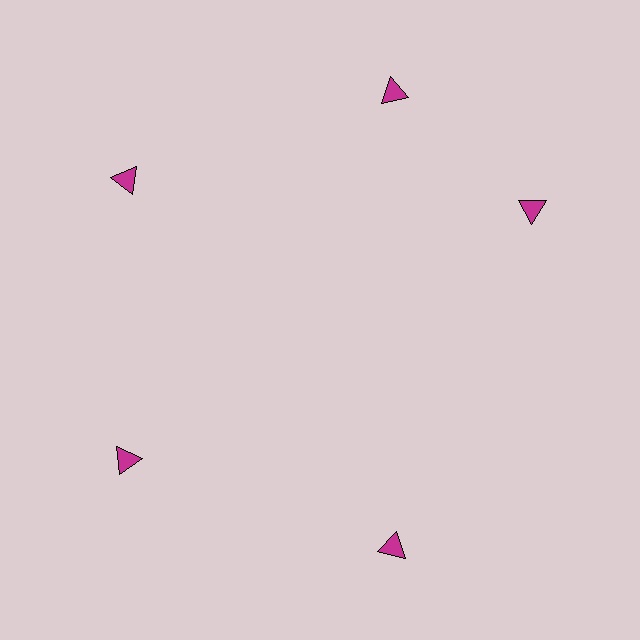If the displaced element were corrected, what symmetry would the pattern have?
It would have 5-fold rotational symmetry — the pattern would map onto itself every 72 degrees.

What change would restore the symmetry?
The symmetry would be restored by rotating it back into even spacing with its neighbors so that all 5 triangles sit at equal angles and equal distance from the center.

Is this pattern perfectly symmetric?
No. The 5 magenta triangles are arranged in a ring, but one element near the 3 o'clock position is rotated out of alignment along the ring, breaking the 5-fold rotational symmetry.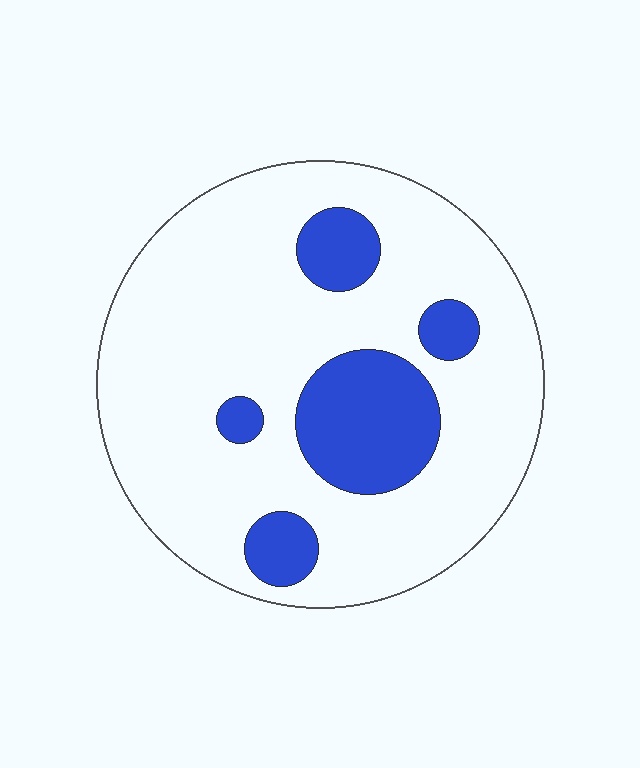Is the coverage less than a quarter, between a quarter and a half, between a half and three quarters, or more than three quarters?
Less than a quarter.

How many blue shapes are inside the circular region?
5.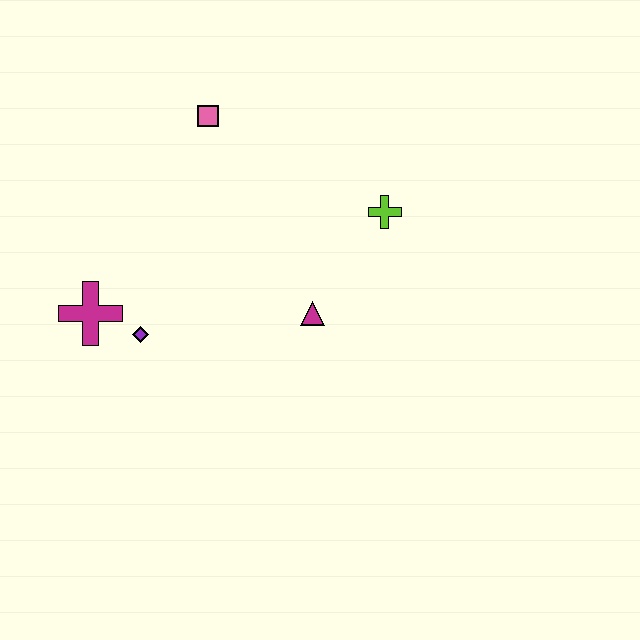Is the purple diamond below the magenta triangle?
Yes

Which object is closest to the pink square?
The lime cross is closest to the pink square.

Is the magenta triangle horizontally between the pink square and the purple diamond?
No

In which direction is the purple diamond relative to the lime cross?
The purple diamond is to the left of the lime cross.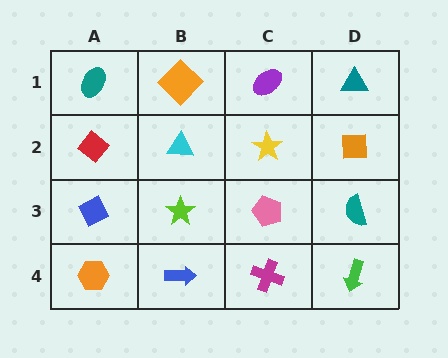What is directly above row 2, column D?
A teal triangle.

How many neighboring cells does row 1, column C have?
3.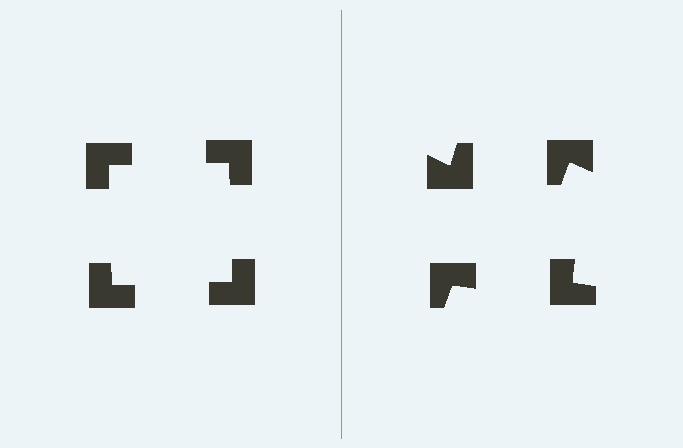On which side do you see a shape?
An illusory square appears on the left side. On the right side the wedge cuts are rotated, so no coherent shape forms.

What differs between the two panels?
The notched squares are positioned identically on both sides; only the wedge orientations differ. On the left they align to a square; on the right they are misaligned.